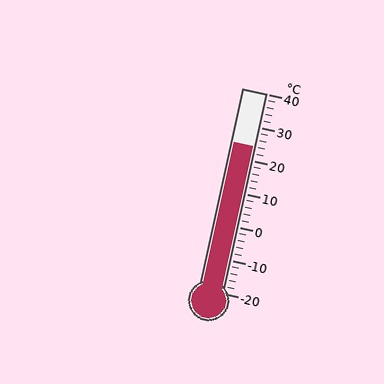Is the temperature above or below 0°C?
The temperature is above 0°C.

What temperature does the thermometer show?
The thermometer shows approximately 24°C.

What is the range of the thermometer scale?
The thermometer scale ranges from -20°C to 40°C.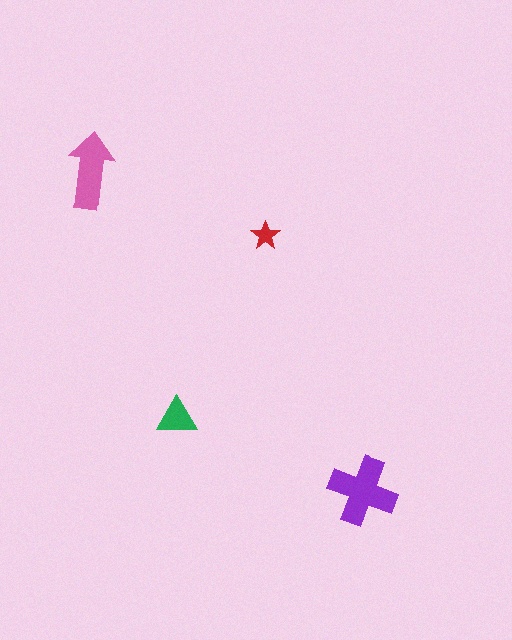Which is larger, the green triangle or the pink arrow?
The pink arrow.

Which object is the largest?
The purple cross.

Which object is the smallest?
The red star.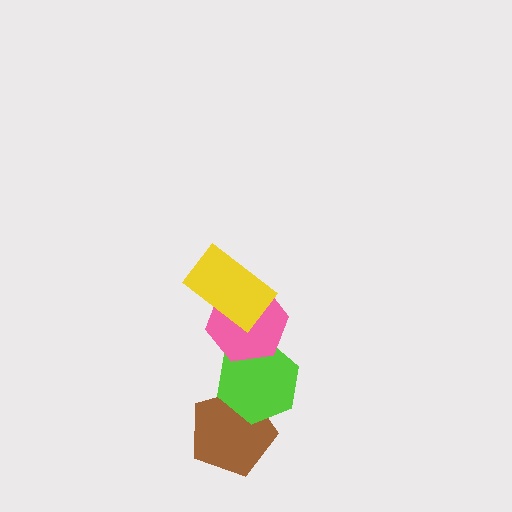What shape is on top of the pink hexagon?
The yellow rectangle is on top of the pink hexagon.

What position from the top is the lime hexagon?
The lime hexagon is 3rd from the top.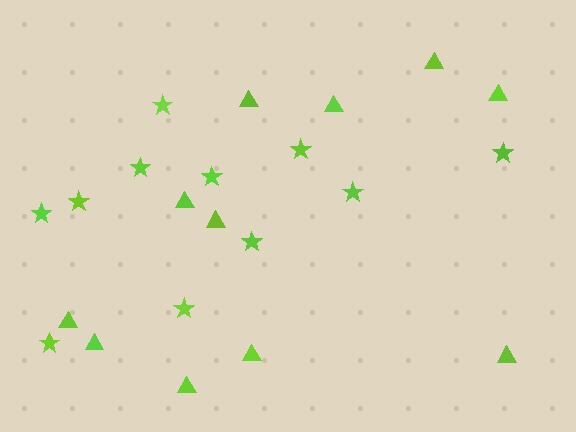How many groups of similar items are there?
There are 2 groups: one group of triangles (11) and one group of stars (11).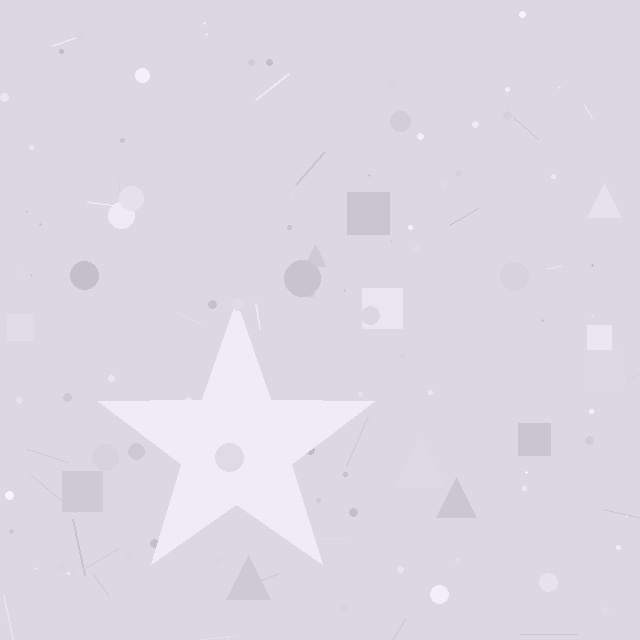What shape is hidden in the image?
A star is hidden in the image.